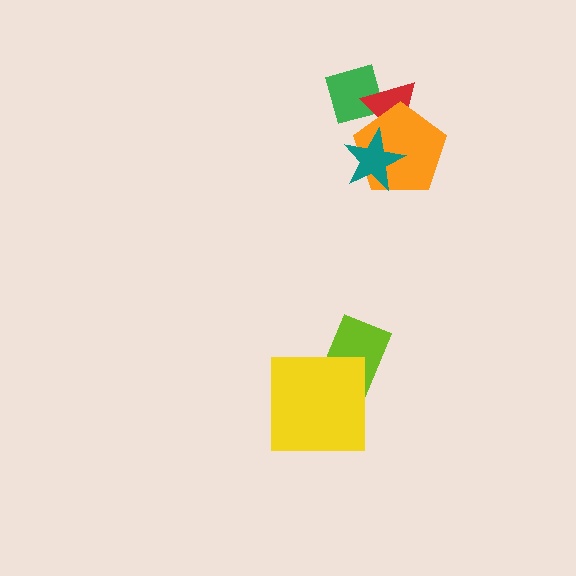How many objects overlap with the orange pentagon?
3 objects overlap with the orange pentagon.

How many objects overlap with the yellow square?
1 object overlaps with the yellow square.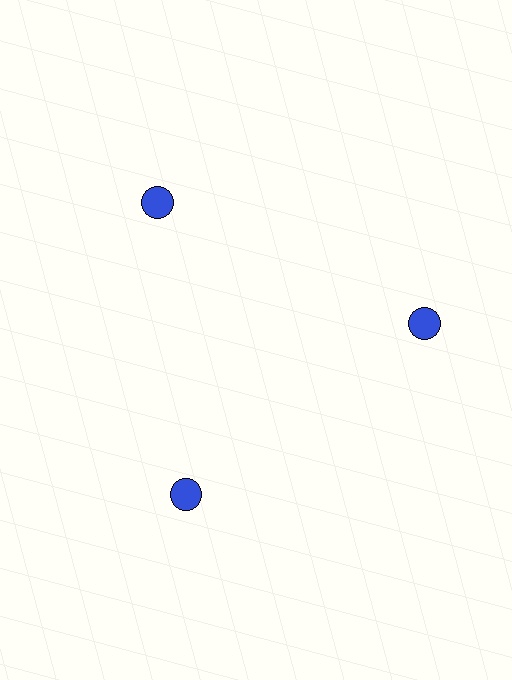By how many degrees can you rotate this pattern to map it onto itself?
The pattern maps onto itself every 120 degrees of rotation.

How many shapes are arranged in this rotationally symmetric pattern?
There are 3 shapes, arranged in 3 groups of 1.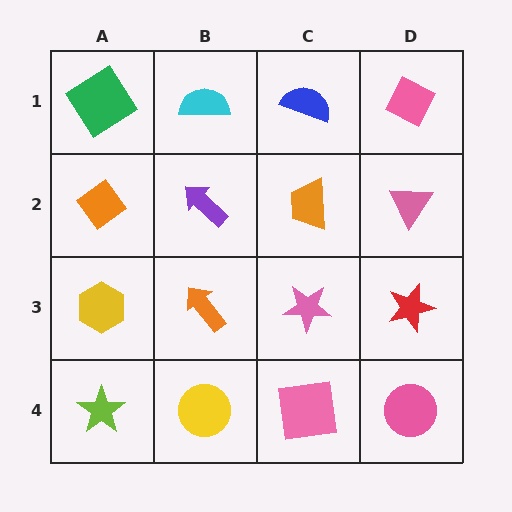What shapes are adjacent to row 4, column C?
A pink star (row 3, column C), a yellow circle (row 4, column B), a pink circle (row 4, column D).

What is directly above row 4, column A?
A yellow hexagon.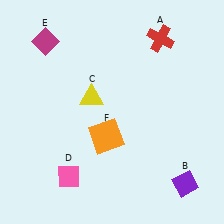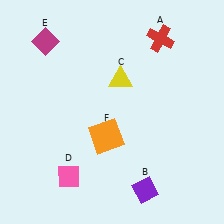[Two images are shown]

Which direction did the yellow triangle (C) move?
The yellow triangle (C) moved right.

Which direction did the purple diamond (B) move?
The purple diamond (B) moved left.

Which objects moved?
The objects that moved are: the purple diamond (B), the yellow triangle (C).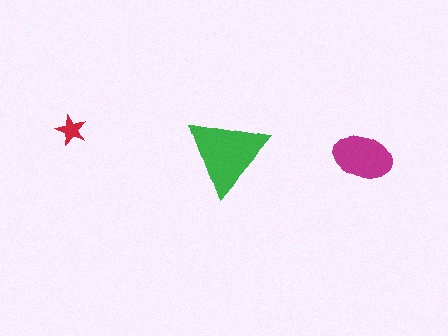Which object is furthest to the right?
The magenta ellipse is rightmost.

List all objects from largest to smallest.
The green triangle, the magenta ellipse, the red star.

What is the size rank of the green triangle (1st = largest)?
1st.